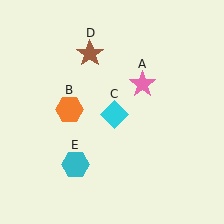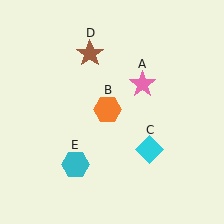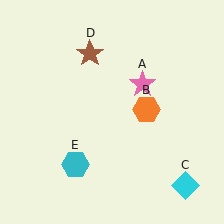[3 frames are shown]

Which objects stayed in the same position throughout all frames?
Pink star (object A) and brown star (object D) and cyan hexagon (object E) remained stationary.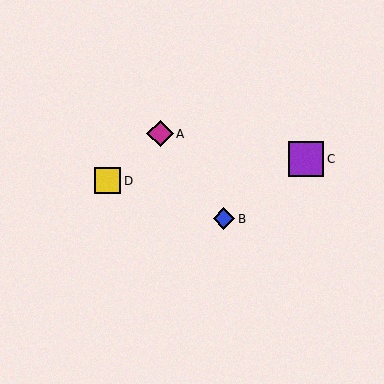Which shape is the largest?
The purple square (labeled C) is the largest.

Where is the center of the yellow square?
The center of the yellow square is at (108, 181).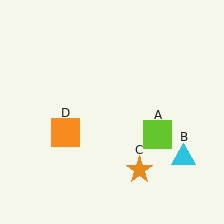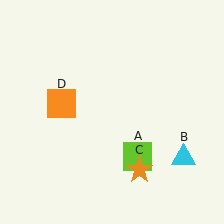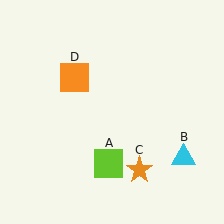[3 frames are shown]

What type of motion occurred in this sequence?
The lime square (object A), orange square (object D) rotated clockwise around the center of the scene.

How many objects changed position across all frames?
2 objects changed position: lime square (object A), orange square (object D).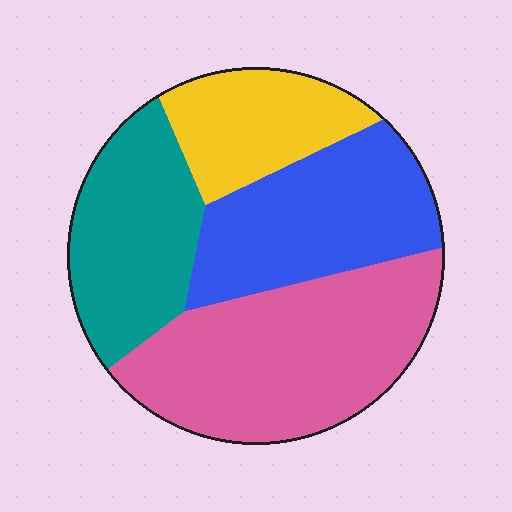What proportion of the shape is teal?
Teal covers about 20% of the shape.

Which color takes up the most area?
Pink, at roughly 35%.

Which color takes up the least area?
Yellow, at roughly 15%.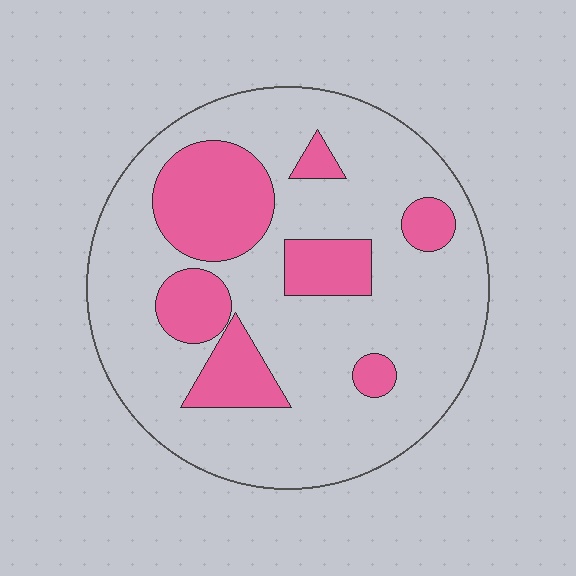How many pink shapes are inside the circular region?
7.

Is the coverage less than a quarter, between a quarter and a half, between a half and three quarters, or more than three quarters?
Between a quarter and a half.